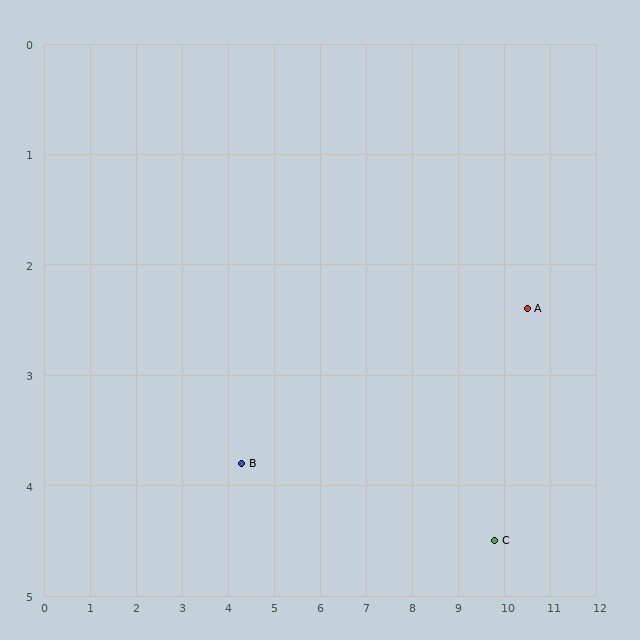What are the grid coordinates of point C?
Point C is at approximately (9.8, 4.5).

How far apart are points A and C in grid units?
Points A and C are about 2.2 grid units apart.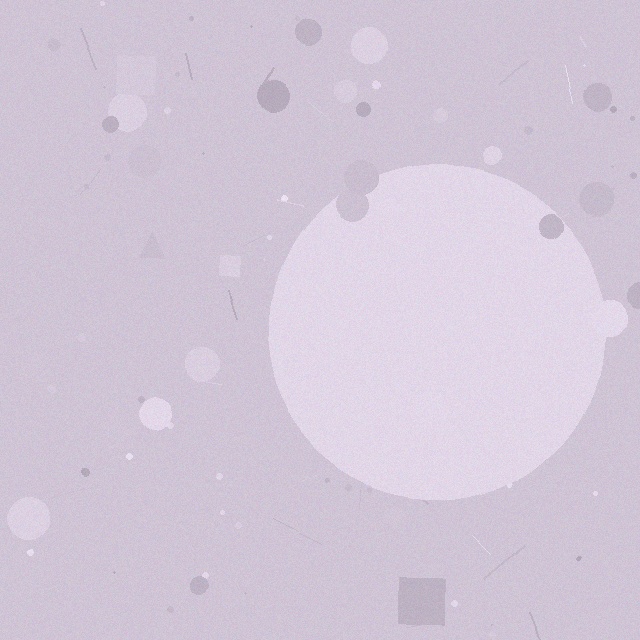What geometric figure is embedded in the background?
A circle is embedded in the background.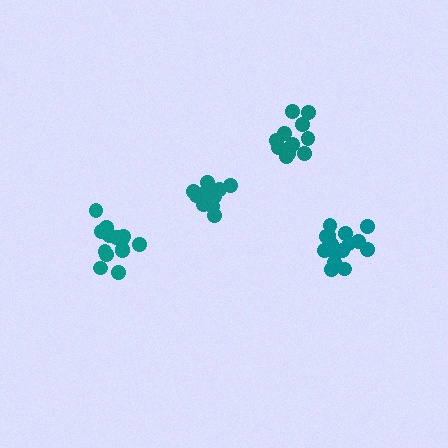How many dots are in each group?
Group 1: 12 dots, Group 2: 15 dots, Group 3: 14 dots, Group 4: 11 dots (52 total).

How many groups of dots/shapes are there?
There are 4 groups.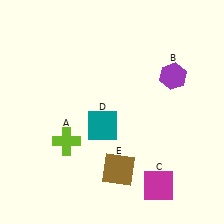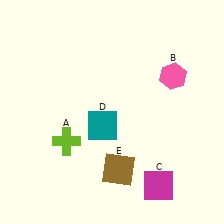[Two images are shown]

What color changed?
The hexagon (B) changed from purple in Image 1 to pink in Image 2.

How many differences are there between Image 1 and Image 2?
There is 1 difference between the two images.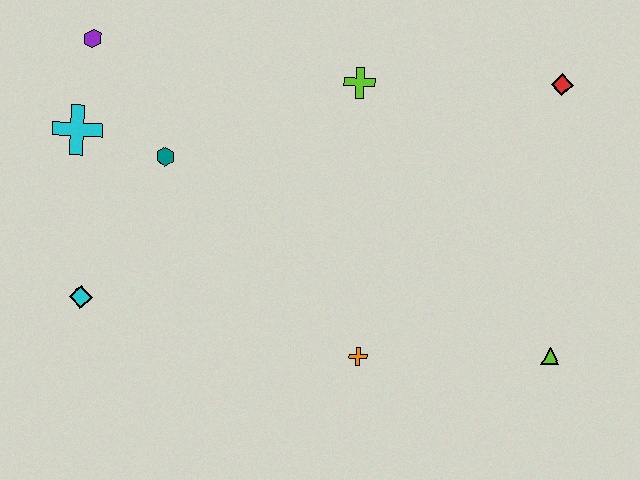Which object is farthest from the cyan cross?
The lime triangle is farthest from the cyan cross.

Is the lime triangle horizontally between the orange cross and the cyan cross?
No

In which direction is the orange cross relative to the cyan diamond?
The orange cross is to the right of the cyan diamond.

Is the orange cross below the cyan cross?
Yes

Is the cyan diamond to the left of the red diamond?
Yes